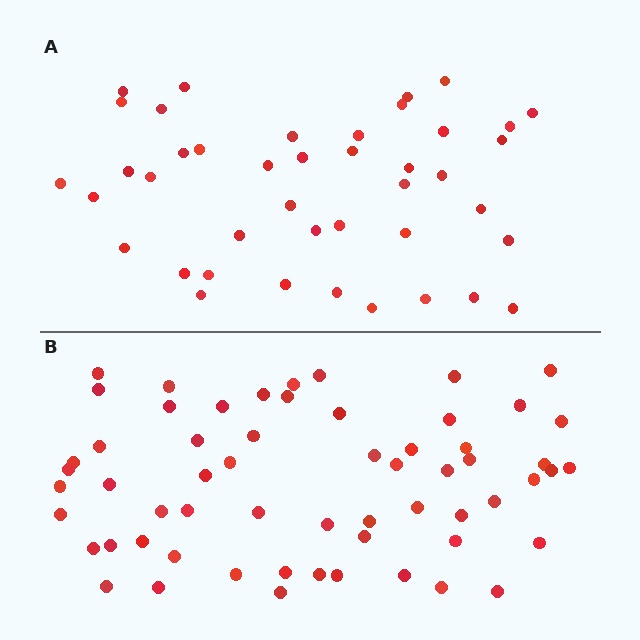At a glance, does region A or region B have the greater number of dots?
Region B (the bottom region) has more dots.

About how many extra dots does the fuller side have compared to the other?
Region B has approximately 20 more dots than region A.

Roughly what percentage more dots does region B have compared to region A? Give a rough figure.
About 45% more.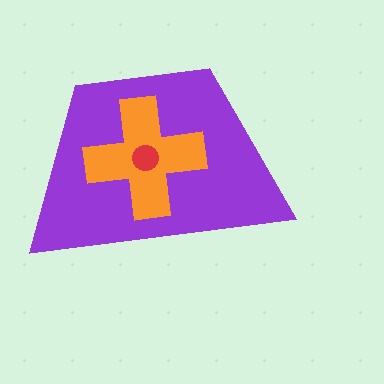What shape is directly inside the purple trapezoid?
The orange cross.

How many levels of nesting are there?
3.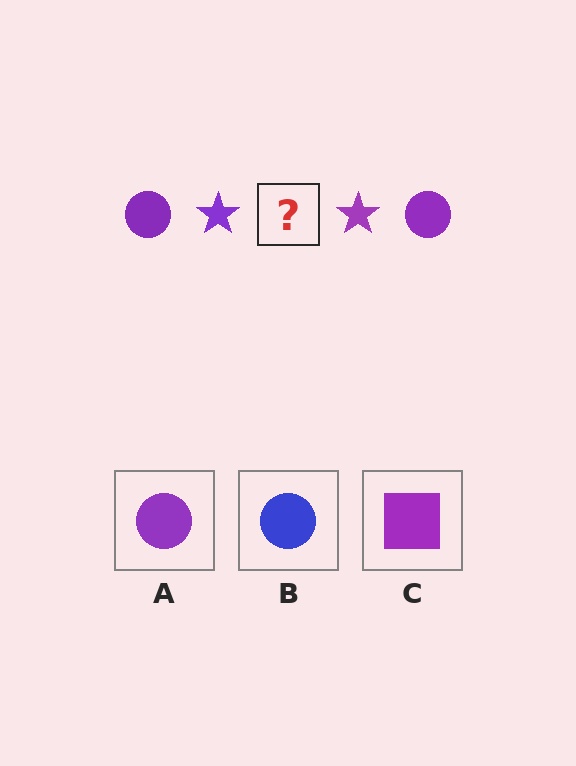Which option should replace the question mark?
Option A.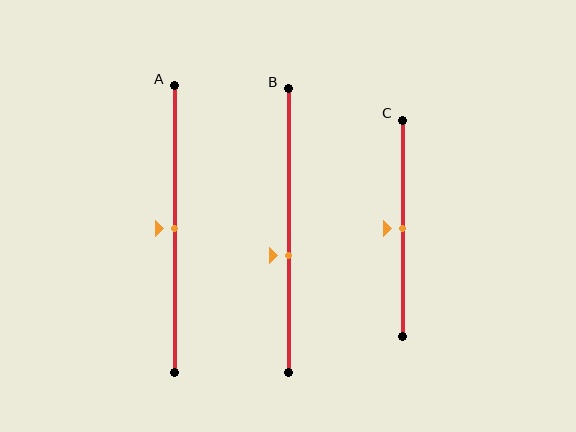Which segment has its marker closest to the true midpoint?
Segment A has its marker closest to the true midpoint.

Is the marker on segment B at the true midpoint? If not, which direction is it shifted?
No, the marker on segment B is shifted downward by about 9% of the segment length.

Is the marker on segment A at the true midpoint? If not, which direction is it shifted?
Yes, the marker on segment A is at the true midpoint.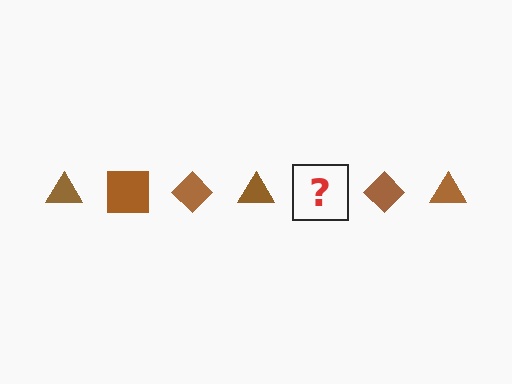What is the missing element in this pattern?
The missing element is a brown square.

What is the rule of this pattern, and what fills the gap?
The rule is that the pattern cycles through triangle, square, diamond shapes in brown. The gap should be filled with a brown square.